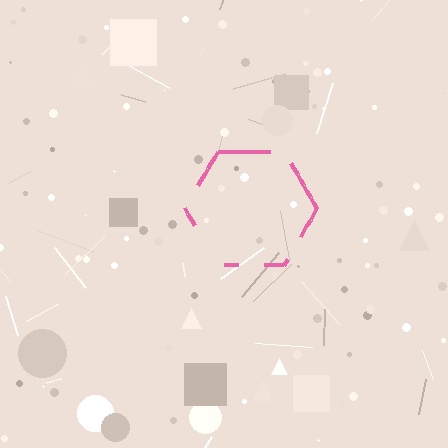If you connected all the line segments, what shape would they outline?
They would outline a hexagon.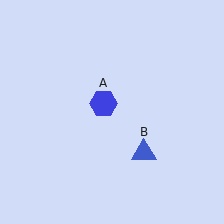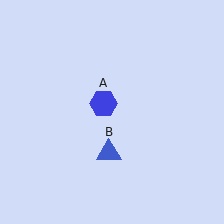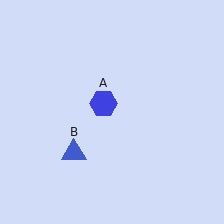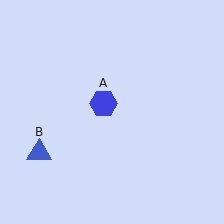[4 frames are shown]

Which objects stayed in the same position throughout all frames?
Blue hexagon (object A) remained stationary.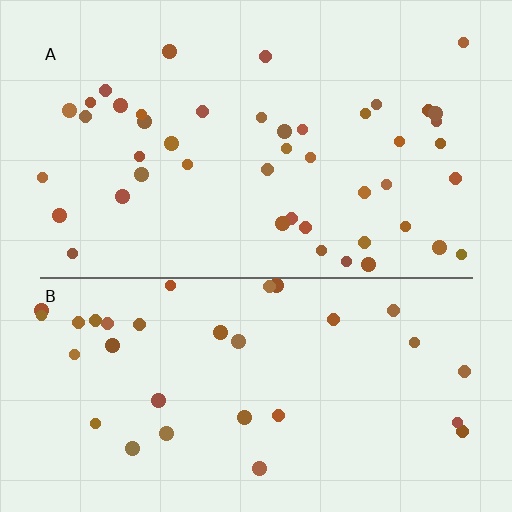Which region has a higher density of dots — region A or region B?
A (the top).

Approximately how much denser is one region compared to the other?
Approximately 1.4× — region A over region B.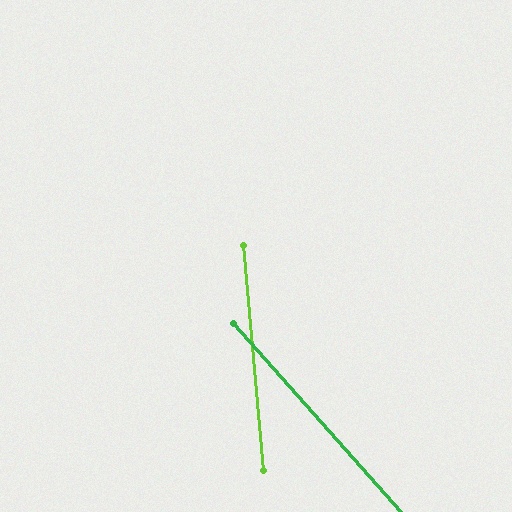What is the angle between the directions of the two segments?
Approximately 37 degrees.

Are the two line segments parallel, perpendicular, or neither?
Neither parallel nor perpendicular — they differ by about 37°.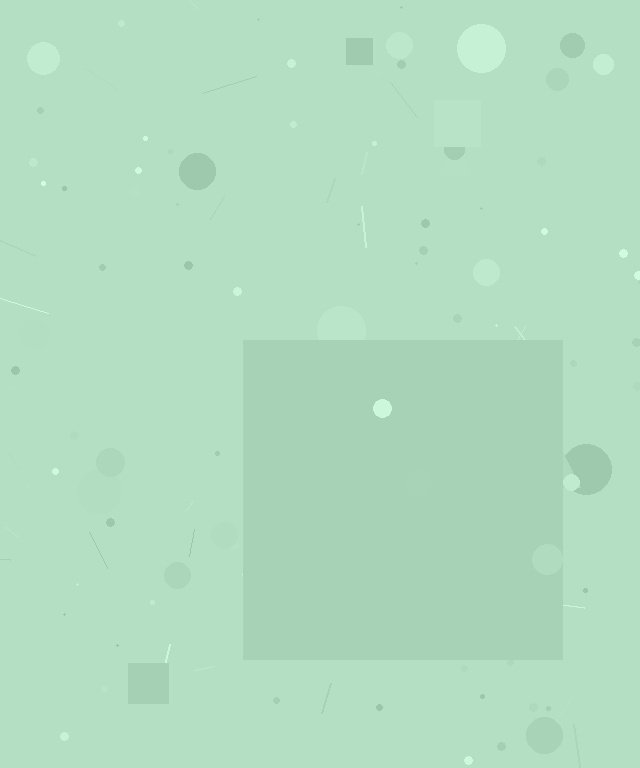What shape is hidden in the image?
A square is hidden in the image.